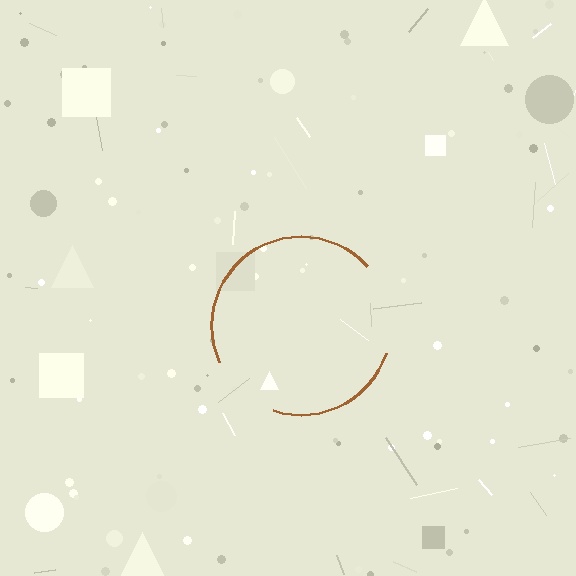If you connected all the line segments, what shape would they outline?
They would outline a circle.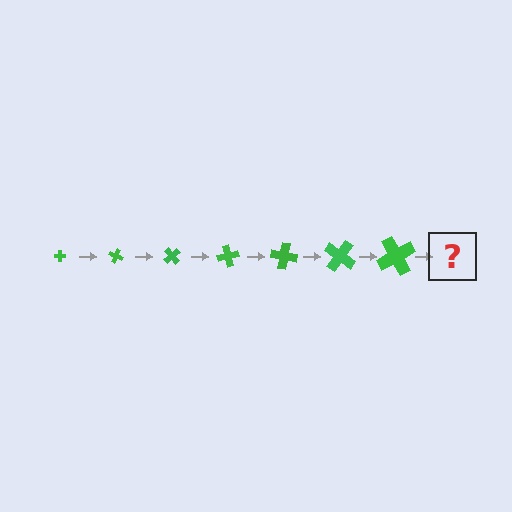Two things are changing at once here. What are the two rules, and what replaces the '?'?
The two rules are that the cross grows larger each step and it rotates 25 degrees each step. The '?' should be a cross, larger than the previous one and rotated 175 degrees from the start.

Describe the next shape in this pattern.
It should be a cross, larger than the previous one and rotated 175 degrees from the start.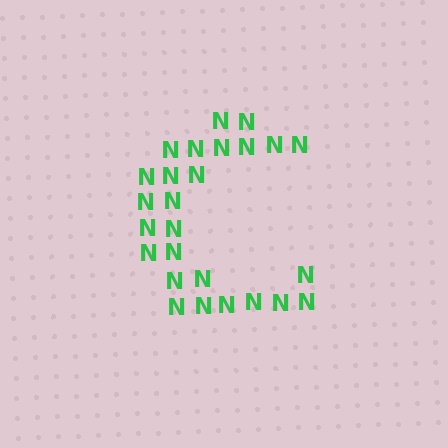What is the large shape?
The large shape is the letter C.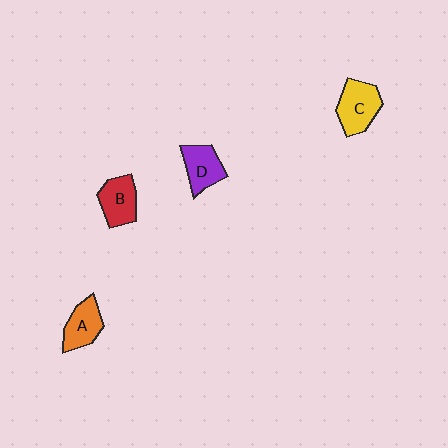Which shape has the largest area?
Shape C (yellow).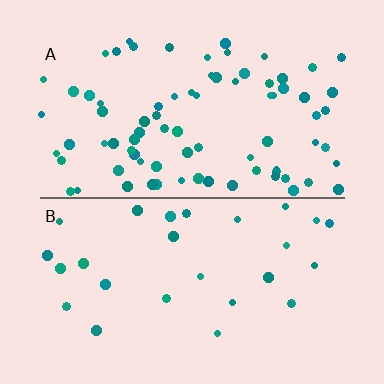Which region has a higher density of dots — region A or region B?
A (the top).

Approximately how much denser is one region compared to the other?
Approximately 3.0× — region A over region B.